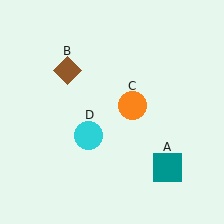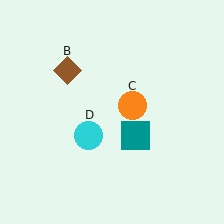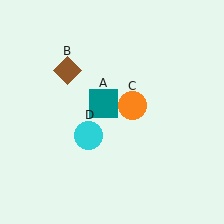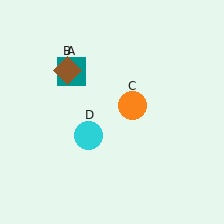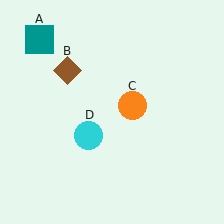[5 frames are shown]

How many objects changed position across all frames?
1 object changed position: teal square (object A).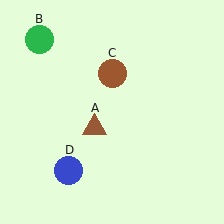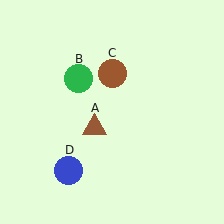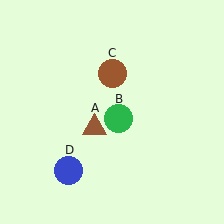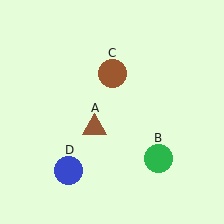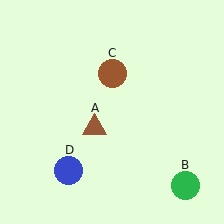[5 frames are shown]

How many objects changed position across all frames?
1 object changed position: green circle (object B).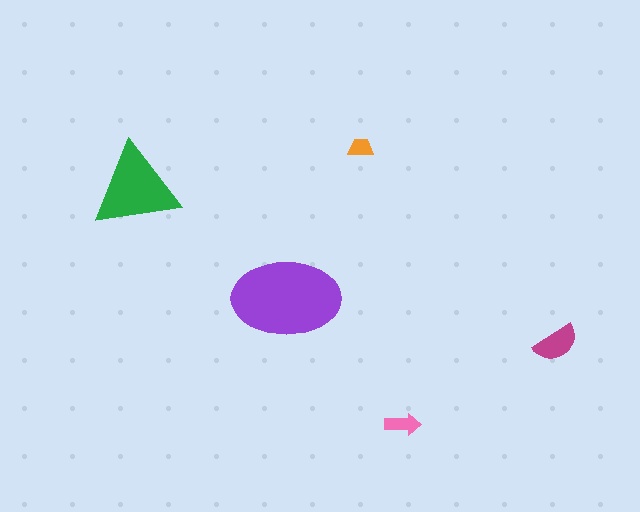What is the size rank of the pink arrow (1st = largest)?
4th.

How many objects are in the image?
There are 5 objects in the image.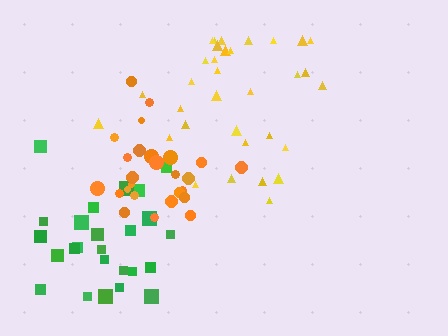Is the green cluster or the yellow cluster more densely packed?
Green.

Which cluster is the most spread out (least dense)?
Yellow.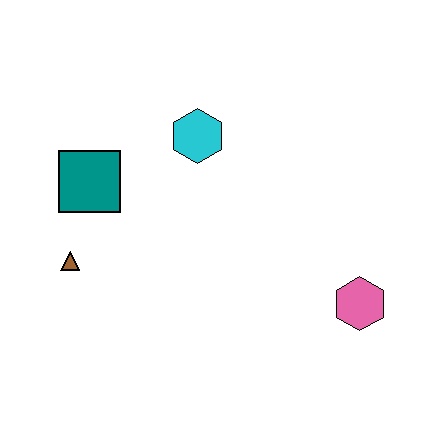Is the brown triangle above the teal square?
No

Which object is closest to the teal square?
The brown triangle is closest to the teal square.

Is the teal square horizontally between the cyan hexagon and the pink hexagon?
No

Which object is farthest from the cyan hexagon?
The pink hexagon is farthest from the cyan hexagon.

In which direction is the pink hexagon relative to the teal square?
The pink hexagon is to the right of the teal square.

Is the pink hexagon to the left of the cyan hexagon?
No